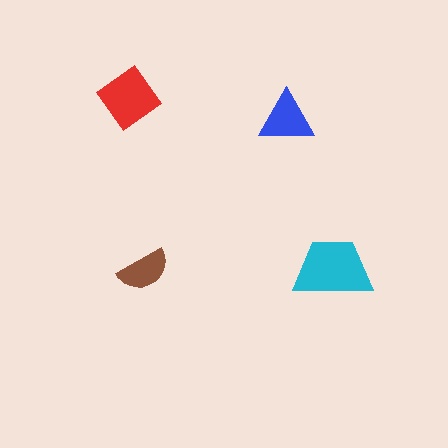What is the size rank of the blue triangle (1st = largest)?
3rd.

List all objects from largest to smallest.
The cyan trapezoid, the red diamond, the blue triangle, the brown semicircle.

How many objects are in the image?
There are 4 objects in the image.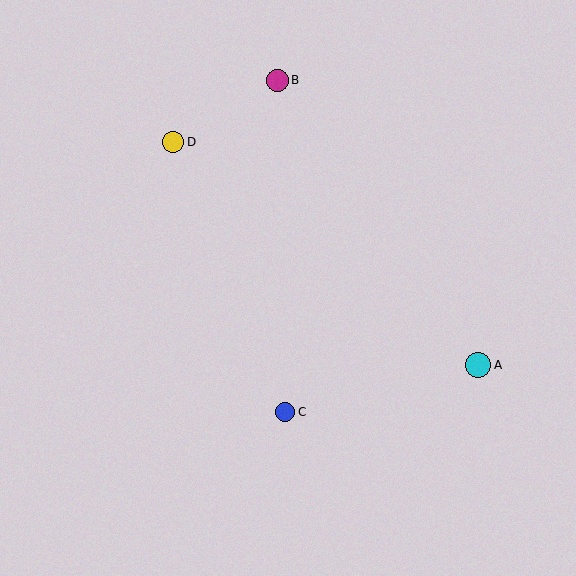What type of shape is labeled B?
Shape B is a magenta circle.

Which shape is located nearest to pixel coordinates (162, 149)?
The yellow circle (labeled D) at (173, 142) is nearest to that location.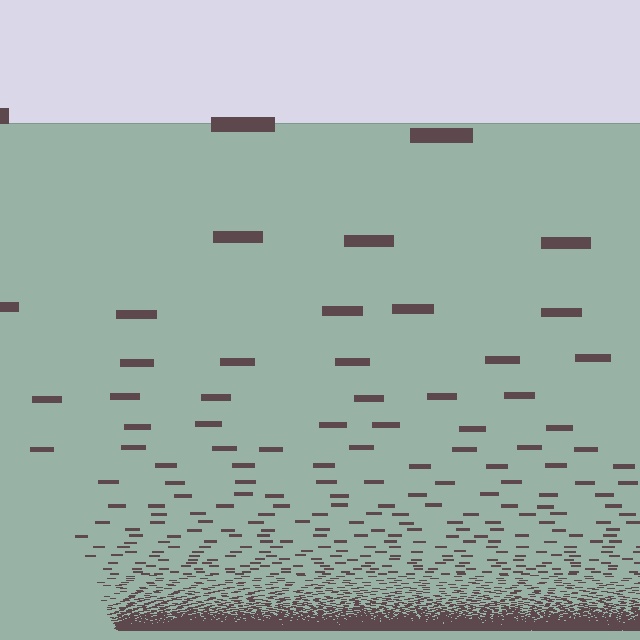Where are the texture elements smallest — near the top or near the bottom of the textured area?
Near the bottom.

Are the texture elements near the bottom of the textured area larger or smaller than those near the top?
Smaller. The gradient is inverted — elements near the bottom are smaller and denser.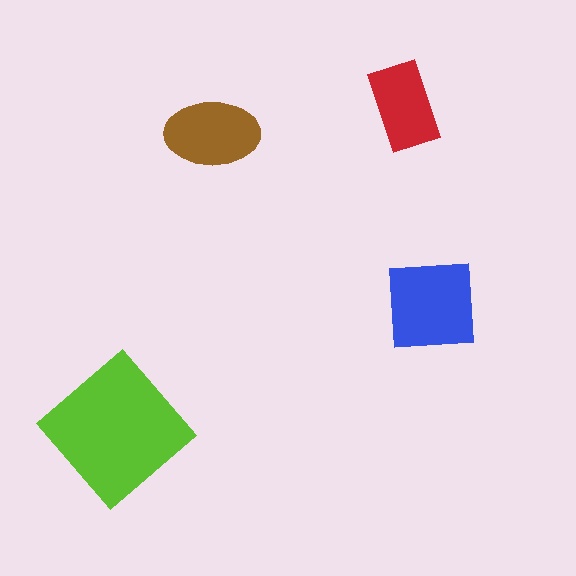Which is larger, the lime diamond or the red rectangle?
The lime diamond.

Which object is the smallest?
The red rectangle.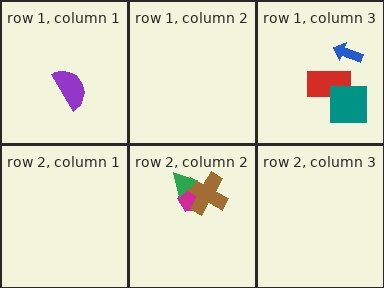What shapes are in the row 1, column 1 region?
The purple semicircle.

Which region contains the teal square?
The row 1, column 3 region.